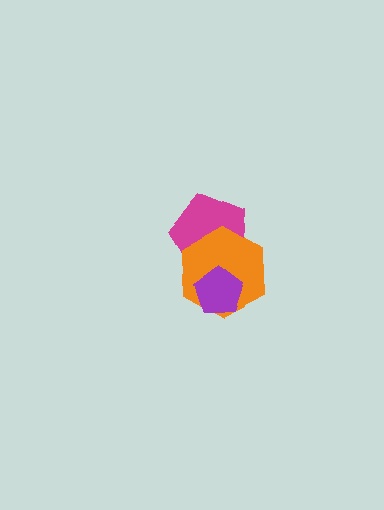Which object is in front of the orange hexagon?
The purple pentagon is in front of the orange hexagon.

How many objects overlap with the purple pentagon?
2 objects overlap with the purple pentagon.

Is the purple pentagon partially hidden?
No, no other shape covers it.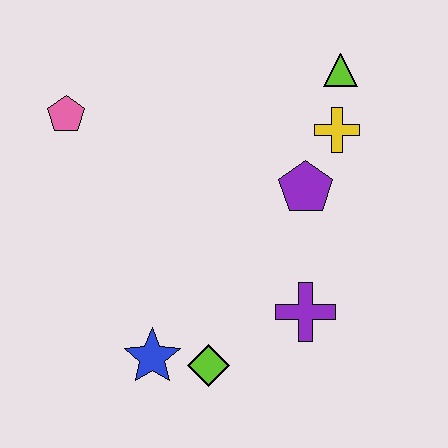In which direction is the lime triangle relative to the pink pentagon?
The lime triangle is to the right of the pink pentagon.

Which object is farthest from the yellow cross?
The blue star is farthest from the yellow cross.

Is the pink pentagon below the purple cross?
No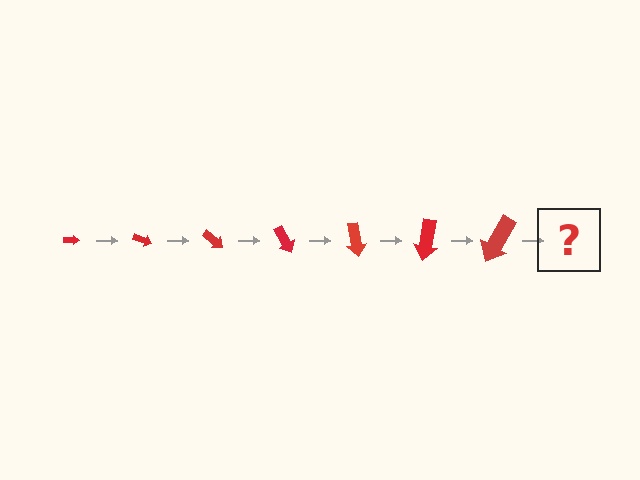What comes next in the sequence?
The next element should be an arrow, larger than the previous one and rotated 140 degrees from the start.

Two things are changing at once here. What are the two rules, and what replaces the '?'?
The two rules are that the arrow grows larger each step and it rotates 20 degrees each step. The '?' should be an arrow, larger than the previous one and rotated 140 degrees from the start.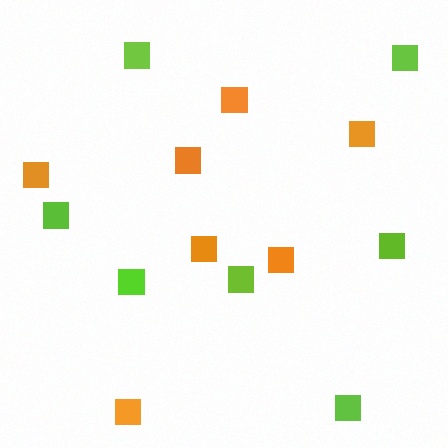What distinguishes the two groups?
There are 2 groups: one group of lime squares (7) and one group of orange squares (7).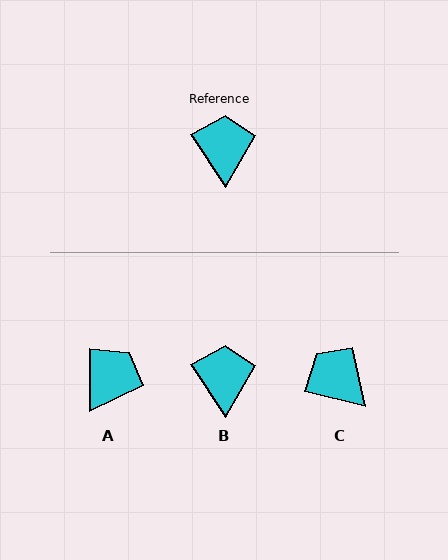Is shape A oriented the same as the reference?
No, it is off by about 34 degrees.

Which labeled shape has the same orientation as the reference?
B.